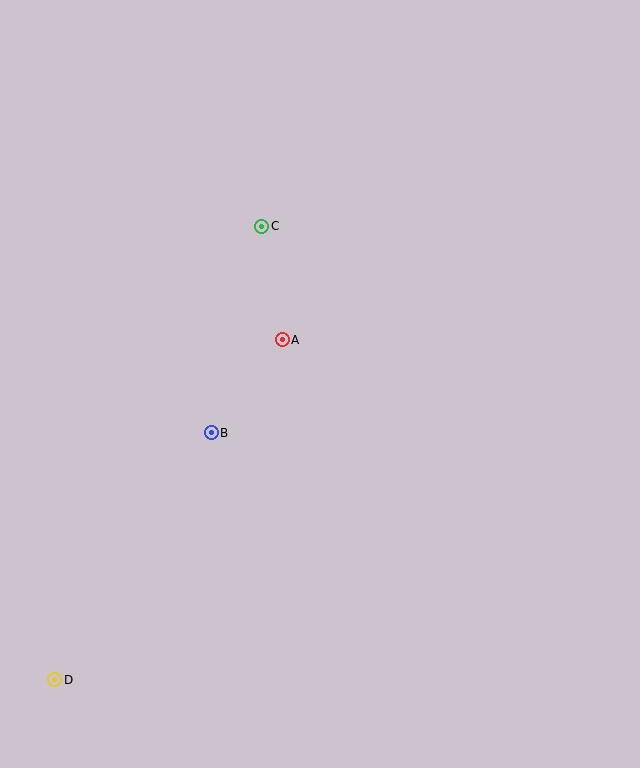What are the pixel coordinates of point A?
Point A is at (282, 340).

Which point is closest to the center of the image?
Point A at (282, 340) is closest to the center.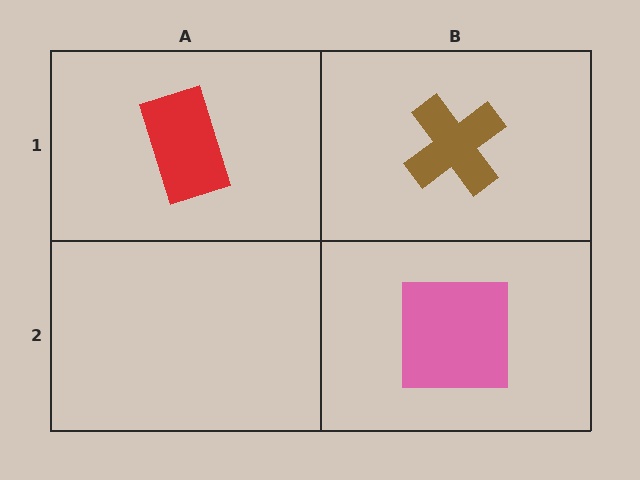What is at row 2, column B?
A pink square.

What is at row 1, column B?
A brown cross.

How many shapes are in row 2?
1 shape.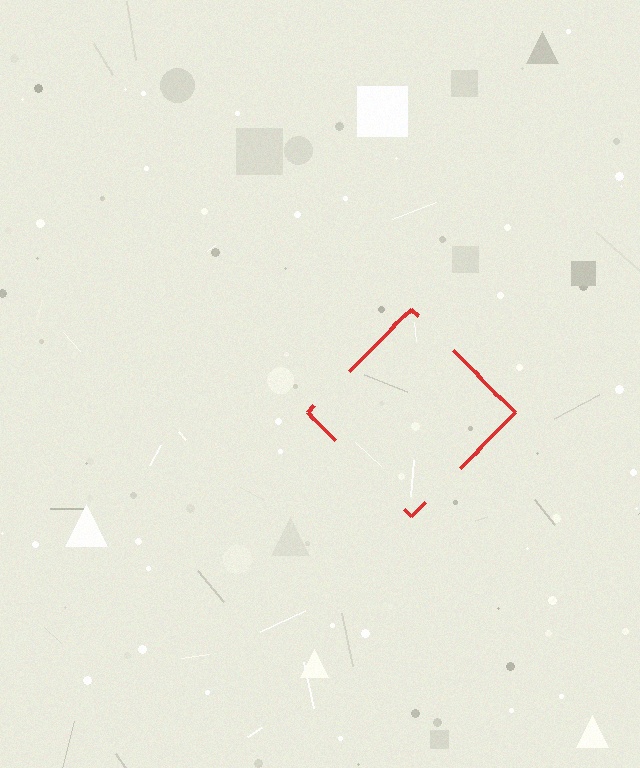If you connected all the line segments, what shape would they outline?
They would outline a diamond.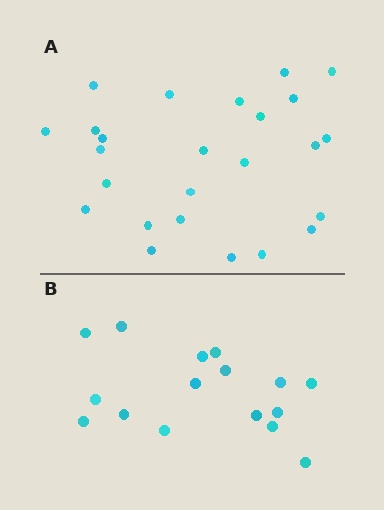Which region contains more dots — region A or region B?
Region A (the top region) has more dots.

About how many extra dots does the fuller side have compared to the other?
Region A has roughly 8 or so more dots than region B.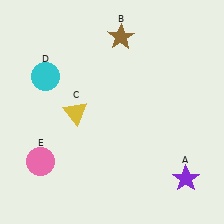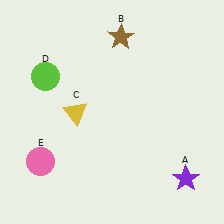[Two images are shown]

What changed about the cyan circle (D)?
In Image 1, D is cyan. In Image 2, it changed to lime.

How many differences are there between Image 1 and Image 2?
There is 1 difference between the two images.